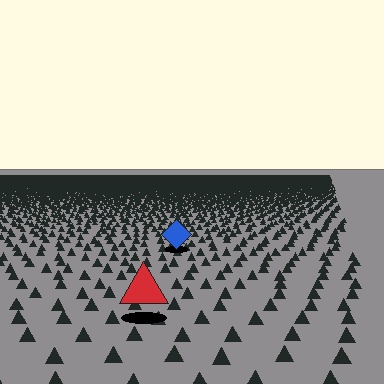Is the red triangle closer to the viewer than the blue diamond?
Yes. The red triangle is closer — you can tell from the texture gradient: the ground texture is coarser near it.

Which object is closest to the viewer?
The red triangle is closest. The texture marks near it are larger and more spread out.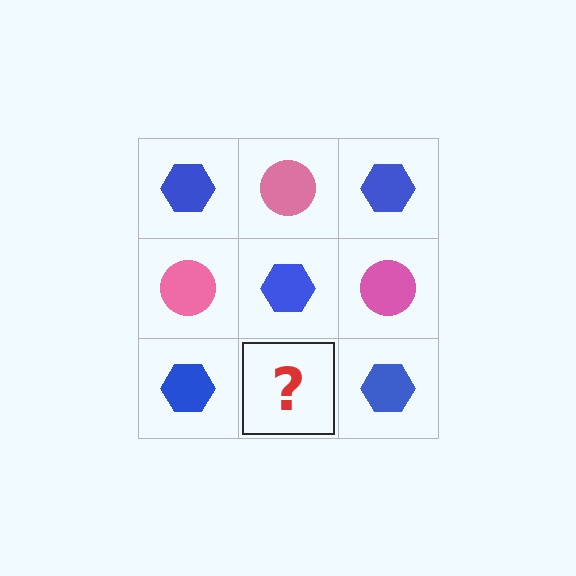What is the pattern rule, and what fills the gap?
The rule is that it alternates blue hexagon and pink circle in a checkerboard pattern. The gap should be filled with a pink circle.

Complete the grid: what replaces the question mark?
The question mark should be replaced with a pink circle.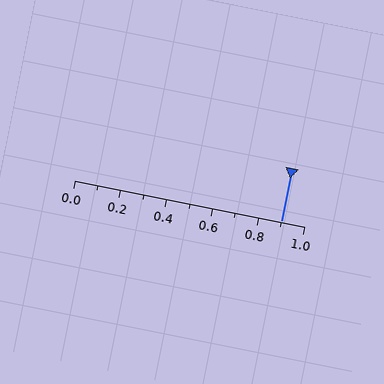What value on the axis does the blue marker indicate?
The marker indicates approximately 0.9.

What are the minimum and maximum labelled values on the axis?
The axis runs from 0.0 to 1.0.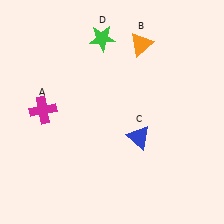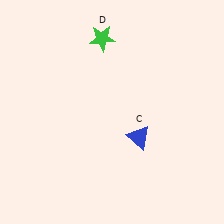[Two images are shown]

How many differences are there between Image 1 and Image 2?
There are 2 differences between the two images.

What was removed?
The orange triangle (B), the magenta cross (A) were removed in Image 2.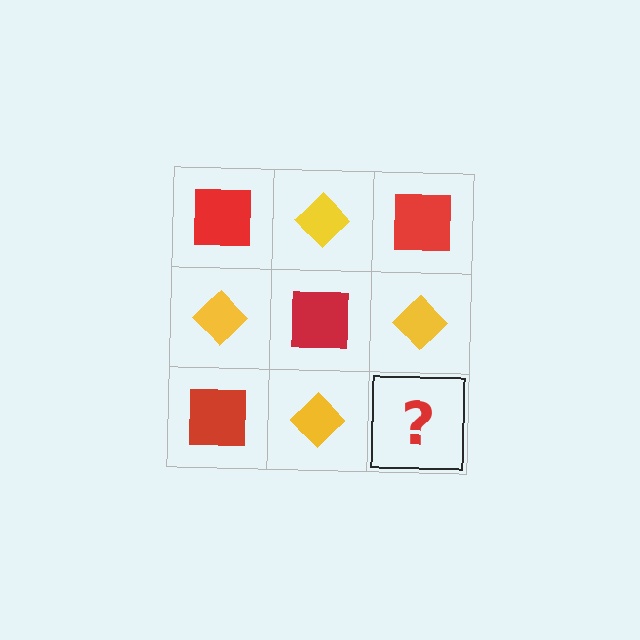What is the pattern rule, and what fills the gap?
The rule is that it alternates red square and yellow diamond in a checkerboard pattern. The gap should be filled with a red square.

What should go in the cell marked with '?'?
The missing cell should contain a red square.